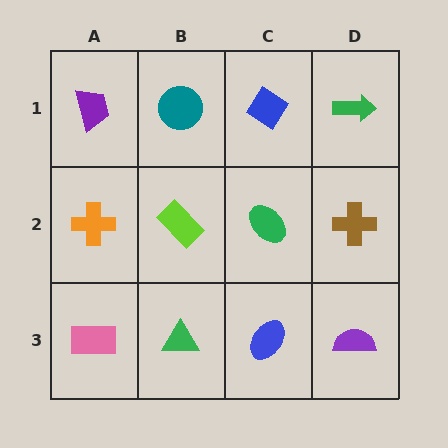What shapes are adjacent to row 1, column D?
A brown cross (row 2, column D), a blue diamond (row 1, column C).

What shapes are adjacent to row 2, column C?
A blue diamond (row 1, column C), a blue ellipse (row 3, column C), a lime rectangle (row 2, column B), a brown cross (row 2, column D).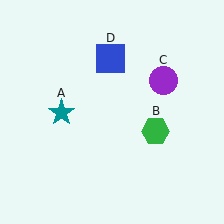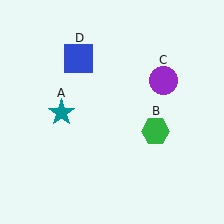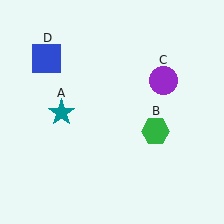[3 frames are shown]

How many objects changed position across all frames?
1 object changed position: blue square (object D).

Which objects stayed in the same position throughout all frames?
Teal star (object A) and green hexagon (object B) and purple circle (object C) remained stationary.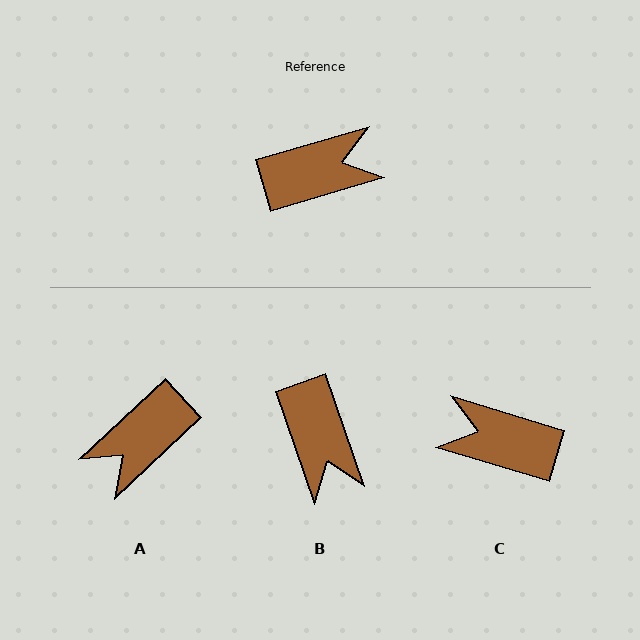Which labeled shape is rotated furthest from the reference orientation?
A, about 153 degrees away.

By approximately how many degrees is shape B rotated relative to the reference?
Approximately 87 degrees clockwise.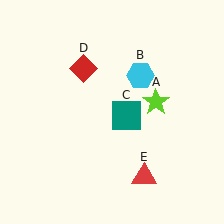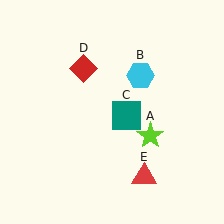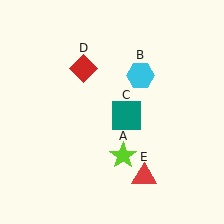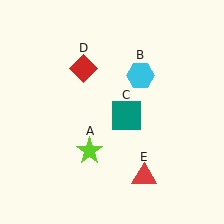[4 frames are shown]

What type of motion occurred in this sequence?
The lime star (object A) rotated clockwise around the center of the scene.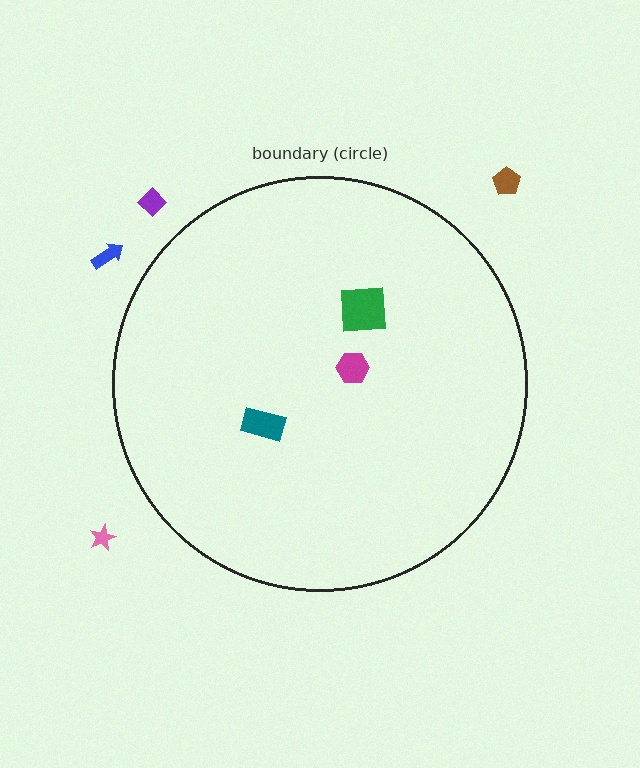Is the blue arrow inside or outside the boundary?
Outside.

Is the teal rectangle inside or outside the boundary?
Inside.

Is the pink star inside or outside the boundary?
Outside.